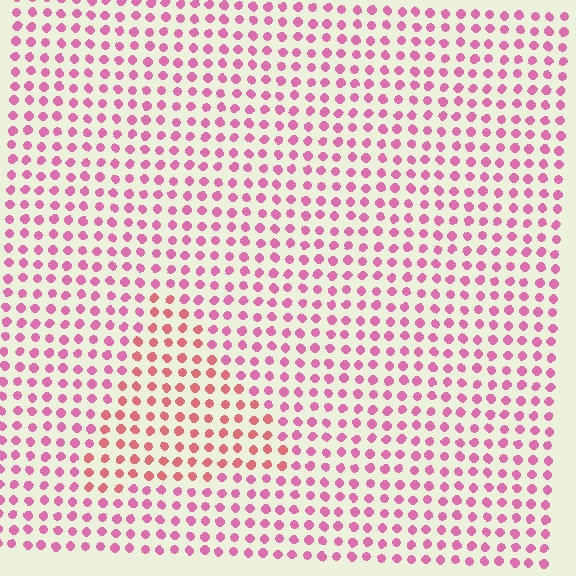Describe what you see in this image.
The image is filled with small pink elements in a uniform arrangement. A triangle-shaped region is visible where the elements are tinted to a slightly different hue, forming a subtle color boundary.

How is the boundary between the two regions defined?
The boundary is defined purely by a slight shift in hue (about 30 degrees). Spacing, size, and orientation are identical on both sides.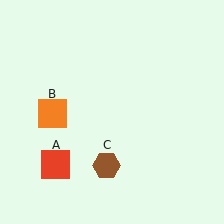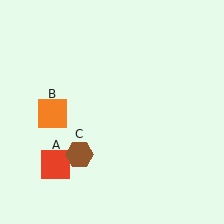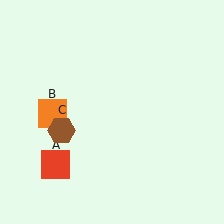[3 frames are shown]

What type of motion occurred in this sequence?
The brown hexagon (object C) rotated clockwise around the center of the scene.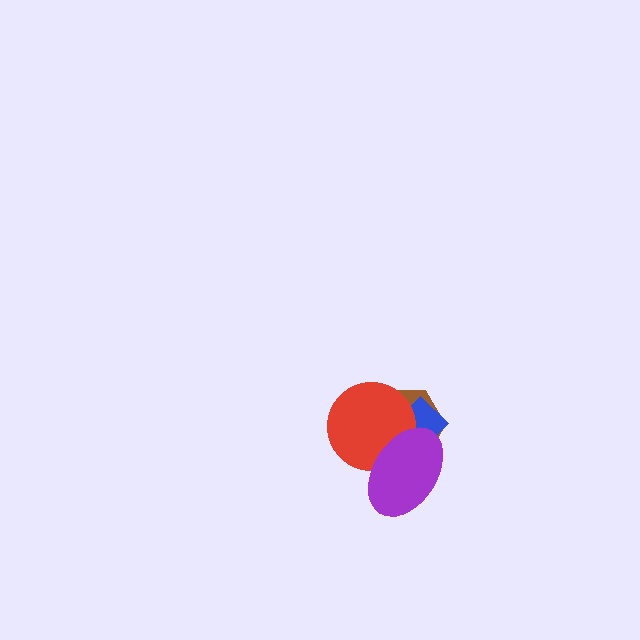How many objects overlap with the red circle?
3 objects overlap with the red circle.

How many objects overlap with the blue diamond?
3 objects overlap with the blue diamond.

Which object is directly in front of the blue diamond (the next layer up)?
The red circle is directly in front of the blue diamond.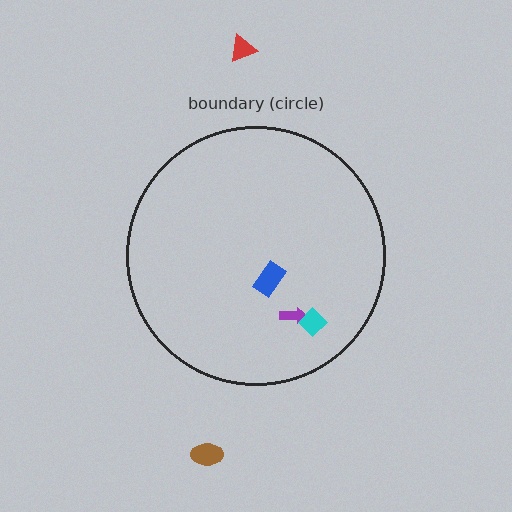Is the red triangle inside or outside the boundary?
Outside.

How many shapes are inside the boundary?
3 inside, 2 outside.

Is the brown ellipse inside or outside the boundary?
Outside.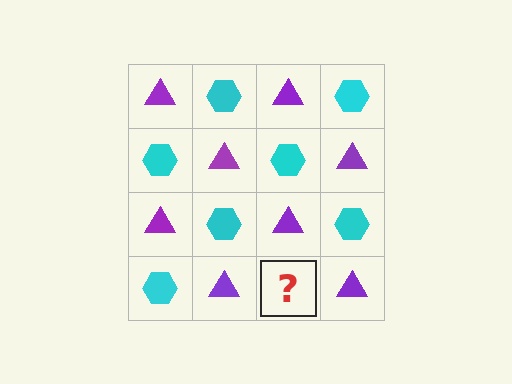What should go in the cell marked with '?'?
The missing cell should contain a cyan hexagon.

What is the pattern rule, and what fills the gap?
The rule is that it alternates purple triangle and cyan hexagon in a checkerboard pattern. The gap should be filled with a cyan hexagon.